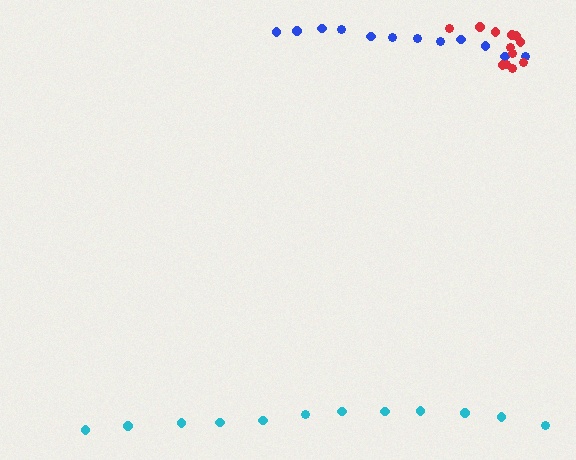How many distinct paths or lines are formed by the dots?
There are 3 distinct paths.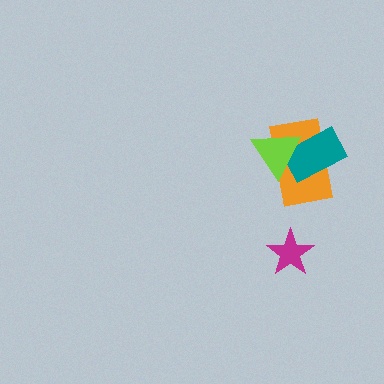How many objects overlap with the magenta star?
0 objects overlap with the magenta star.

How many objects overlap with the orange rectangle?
2 objects overlap with the orange rectangle.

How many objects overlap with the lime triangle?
2 objects overlap with the lime triangle.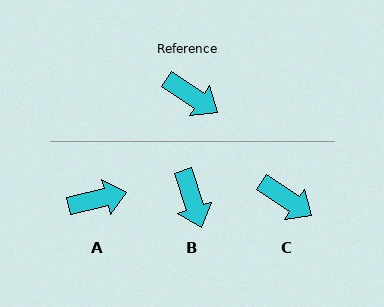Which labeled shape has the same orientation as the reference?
C.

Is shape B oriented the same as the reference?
No, it is off by about 38 degrees.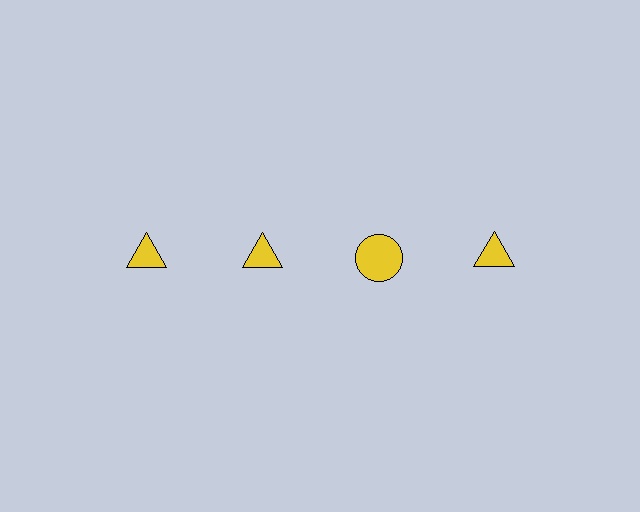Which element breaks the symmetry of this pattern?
The yellow circle in the top row, center column breaks the symmetry. All other shapes are yellow triangles.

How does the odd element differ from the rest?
It has a different shape: circle instead of triangle.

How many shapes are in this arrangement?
There are 4 shapes arranged in a grid pattern.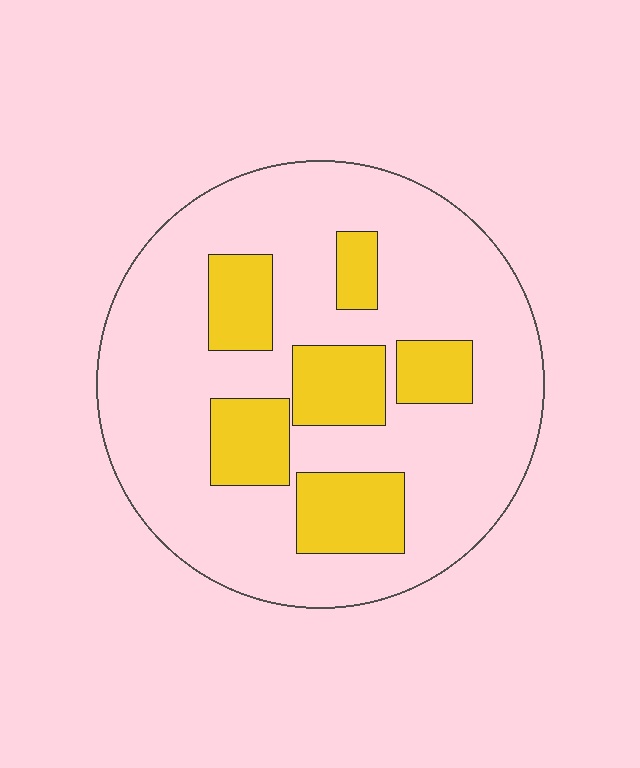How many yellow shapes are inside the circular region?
6.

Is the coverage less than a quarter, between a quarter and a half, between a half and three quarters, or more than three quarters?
Less than a quarter.